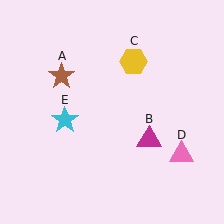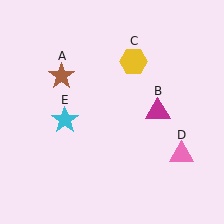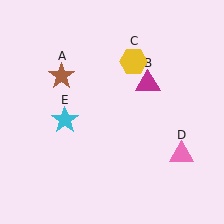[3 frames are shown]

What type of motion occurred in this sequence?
The magenta triangle (object B) rotated counterclockwise around the center of the scene.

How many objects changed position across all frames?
1 object changed position: magenta triangle (object B).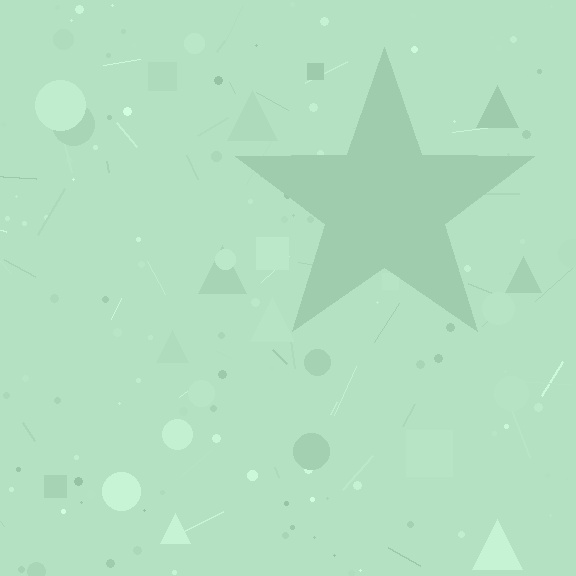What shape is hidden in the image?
A star is hidden in the image.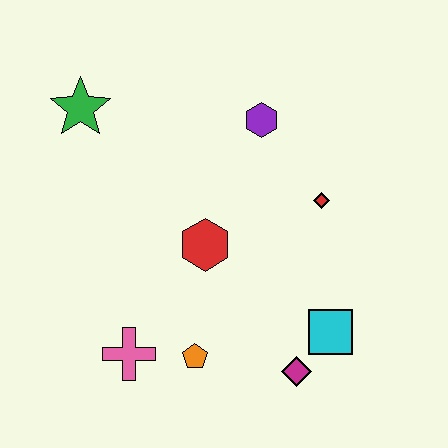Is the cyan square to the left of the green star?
No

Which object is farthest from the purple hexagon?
The pink cross is farthest from the purple hexagon.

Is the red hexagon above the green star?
No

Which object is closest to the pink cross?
The orange pentagon is closest to the pink cross.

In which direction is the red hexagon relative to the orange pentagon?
The red hexagon is above the orange pentagon.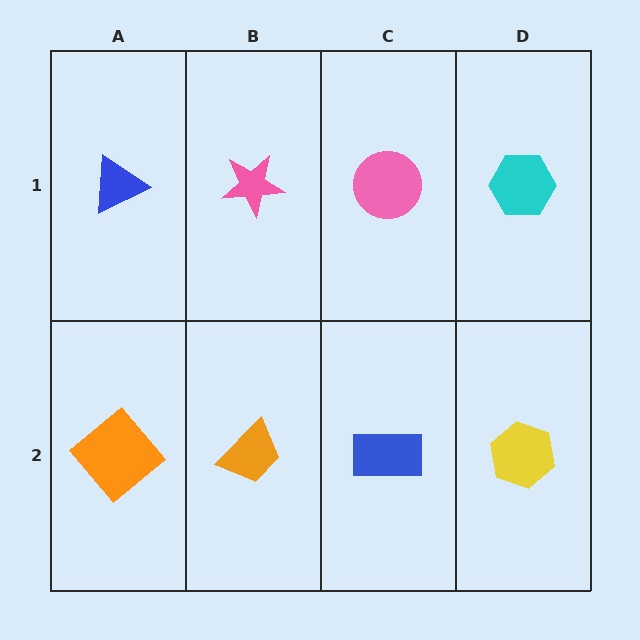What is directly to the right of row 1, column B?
A pink circle.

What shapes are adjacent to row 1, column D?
A yellow hexagon (row 2, column D), a pink circle (row 1, column C).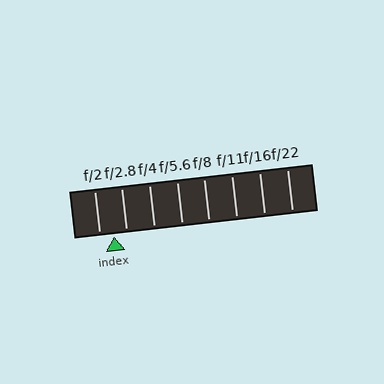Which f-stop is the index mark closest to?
The index mark is closest to f/2.8.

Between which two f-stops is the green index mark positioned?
The index mark is between f/2 and f/2.8.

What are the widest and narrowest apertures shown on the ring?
The widest aperture shown is f/2 and the narrowest is f/22.